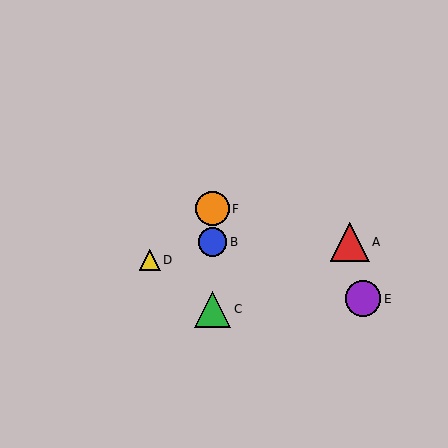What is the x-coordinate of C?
Object C is at x≈213.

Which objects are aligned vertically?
Objects B, C, F are aligned vertically.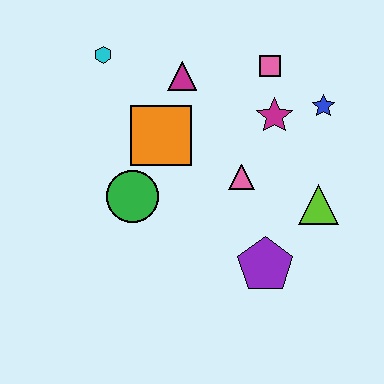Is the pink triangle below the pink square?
Yes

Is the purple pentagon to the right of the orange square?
Yes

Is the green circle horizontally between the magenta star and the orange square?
No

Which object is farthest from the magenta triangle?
The purple pentagon is farthest from the magenta triangle.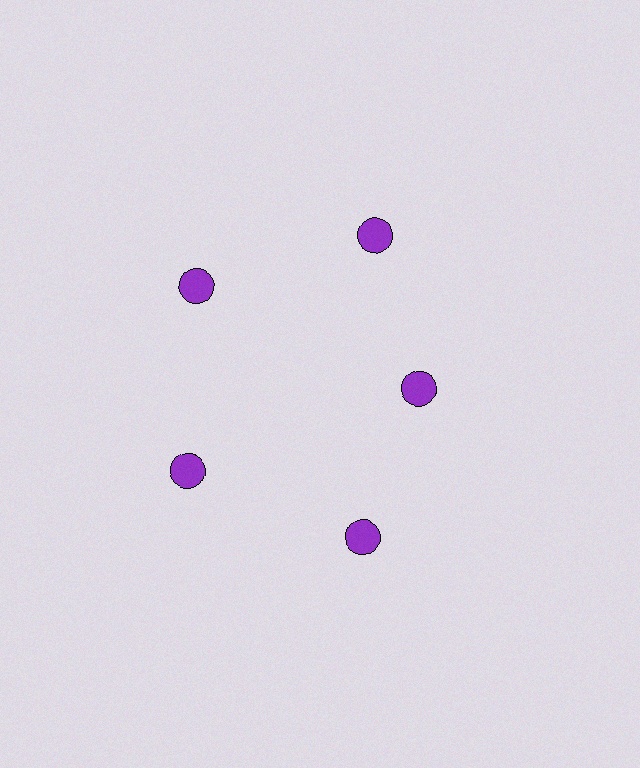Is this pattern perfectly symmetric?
No. The 5 purple circles are arranged in a ring, but one element near the 3 o'clock position is pulled inward toward the center, breaking the 5-fold rotational symmetry.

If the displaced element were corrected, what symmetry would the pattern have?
It would have 5-fold rotational symmetry — the pattern would map onto itself every 72 degrees.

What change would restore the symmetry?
The symmetry would be restored by moving it outward, back onto the ring so that all 5 circles sit at equal angles and equal distance from the center.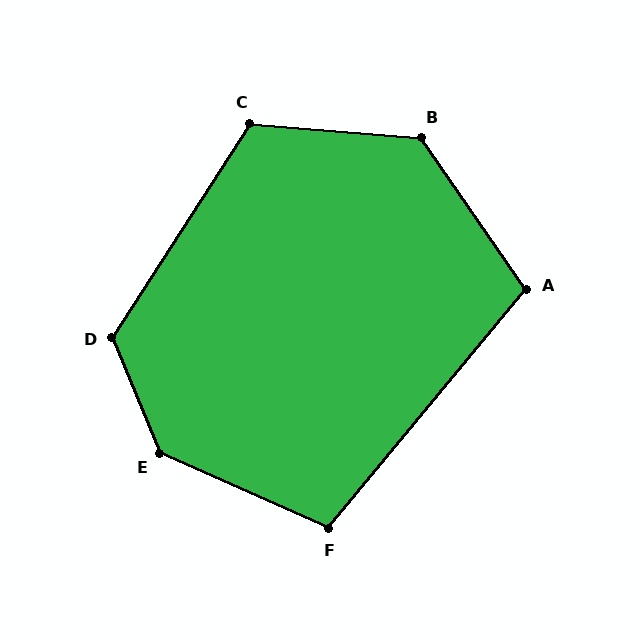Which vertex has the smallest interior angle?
F, at approximately 106 degrees.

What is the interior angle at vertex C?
Approximately 118 degrees (obtuse).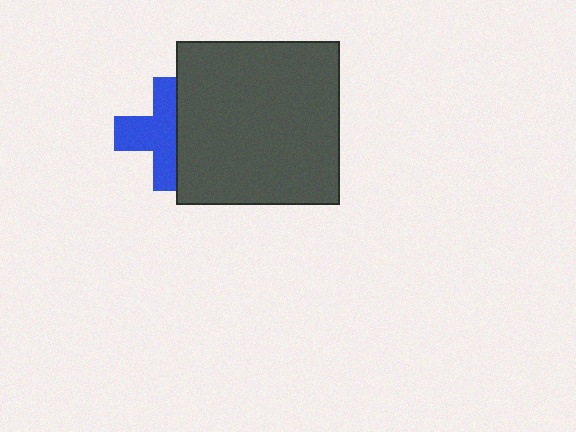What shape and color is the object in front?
The object in front is a dark gray square.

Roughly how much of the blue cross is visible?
About half of it is visible (roughly 58%).